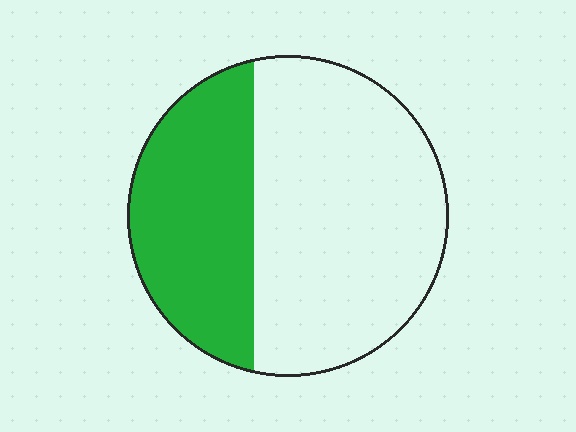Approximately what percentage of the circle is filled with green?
Approximately 35%.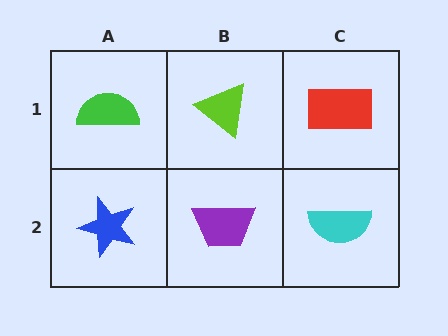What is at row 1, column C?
A red rectangle.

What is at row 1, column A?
A green semicircle.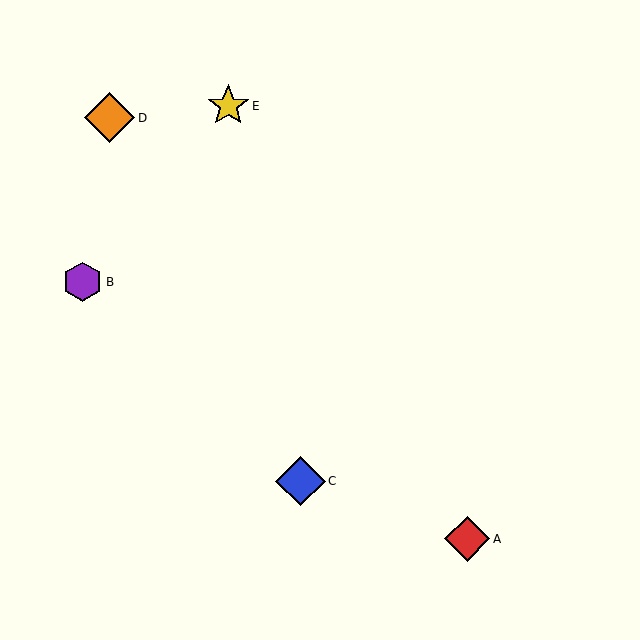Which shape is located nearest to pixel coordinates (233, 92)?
The yellow star (labeled E) at (228, 106) is nearest to that location.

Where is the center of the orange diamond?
The center of the orange diamond is at (110, 118).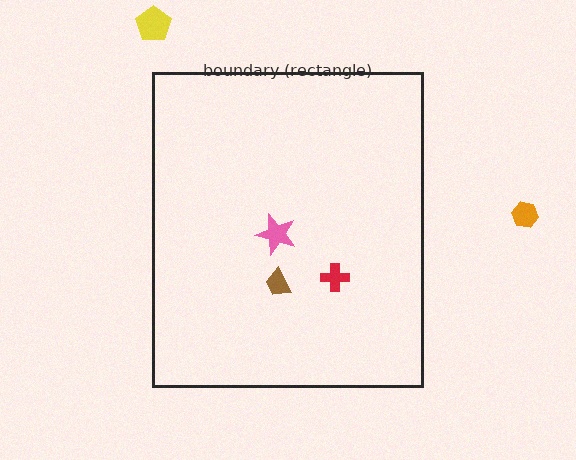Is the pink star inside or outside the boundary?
Inside.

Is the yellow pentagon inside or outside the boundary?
Outside.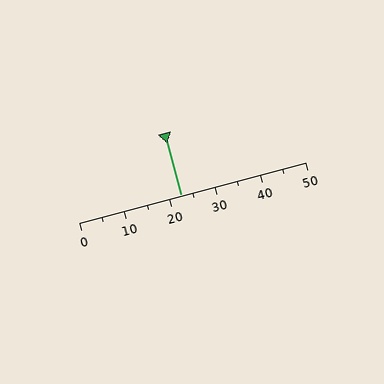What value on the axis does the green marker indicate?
The marker indicates approximately 22.5.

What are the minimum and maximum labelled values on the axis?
The axis runs from 0 to 50.